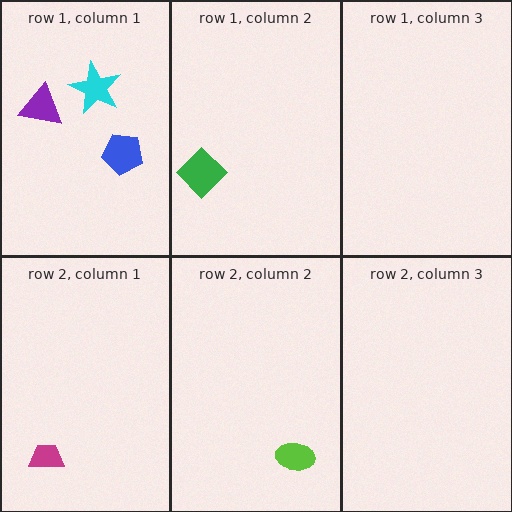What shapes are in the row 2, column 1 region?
The magenta trapezoid.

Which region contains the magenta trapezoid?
The row 2, column 1 region.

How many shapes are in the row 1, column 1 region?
3.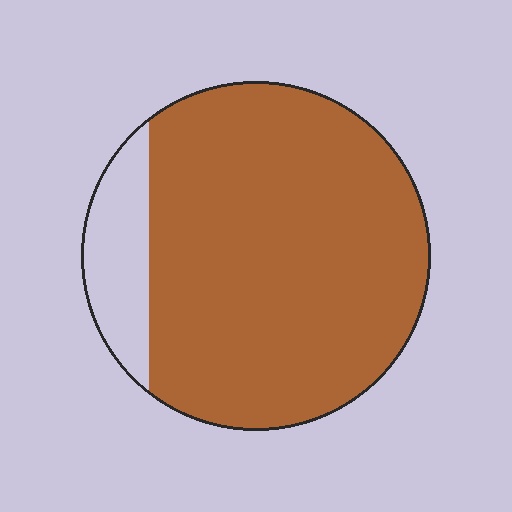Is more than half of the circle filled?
Yes.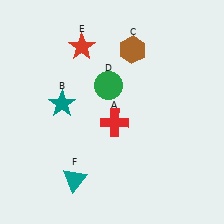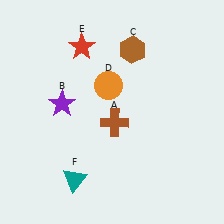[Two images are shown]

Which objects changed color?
A changed from red to brown. B changed from teal to purple. D changed from green to orange.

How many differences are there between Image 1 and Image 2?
There are 3 differences between the two images.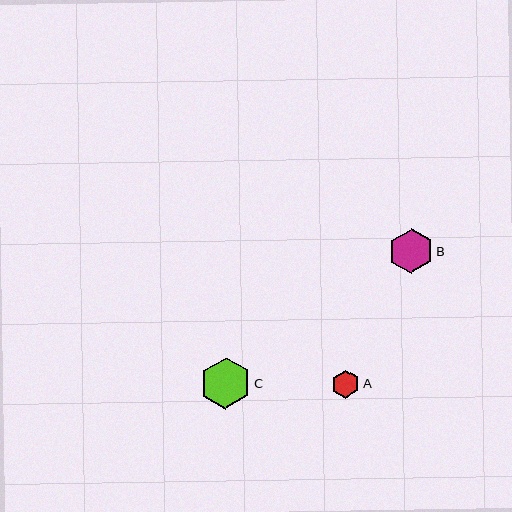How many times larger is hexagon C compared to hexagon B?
Hexagon C is approximately 1.2 times the size of hexagon B.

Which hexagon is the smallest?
Hexagon A is the smallest with a size of approximately 28 pixels.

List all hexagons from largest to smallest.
From largest to smallest: C, B, A.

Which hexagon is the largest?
Hexagon C is the largest with a size of approximately 52 pixels.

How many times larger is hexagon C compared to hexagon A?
Hexagon C is approximately 1.9 times the size of hexagon A.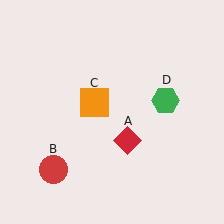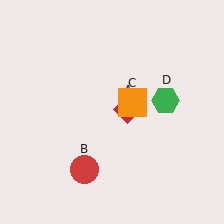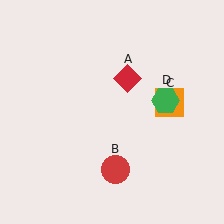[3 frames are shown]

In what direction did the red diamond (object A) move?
The red diamond (object A) moved up.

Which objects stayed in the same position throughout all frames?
Green hexagon (object D) remained stationary.